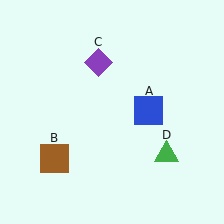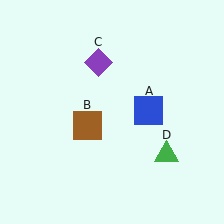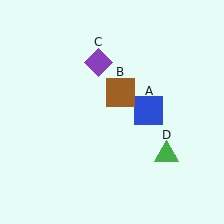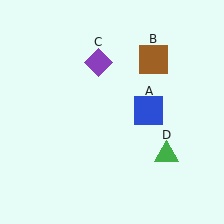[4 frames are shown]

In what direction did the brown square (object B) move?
The brown square (object B) moved up and to the right.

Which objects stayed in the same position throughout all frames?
Blue square (object A) and purple diamond (object C) and green triangle (object D) remained stationary.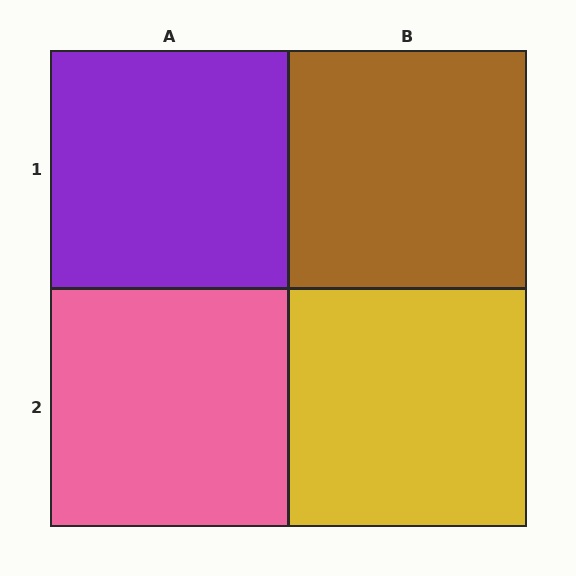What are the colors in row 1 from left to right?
Purple, brown.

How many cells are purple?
1 cell is purple.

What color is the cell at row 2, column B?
Yellow.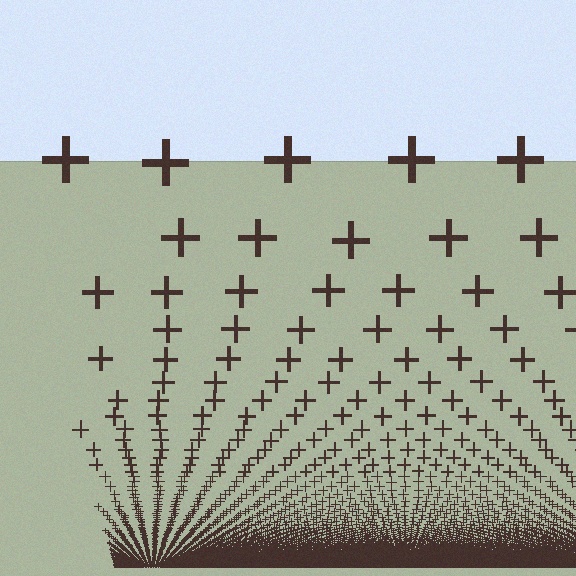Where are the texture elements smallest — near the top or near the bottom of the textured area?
Near the bottom.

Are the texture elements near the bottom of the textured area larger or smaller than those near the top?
Smaller. The gradient is inverted — elements near the bottom are smaller and denser.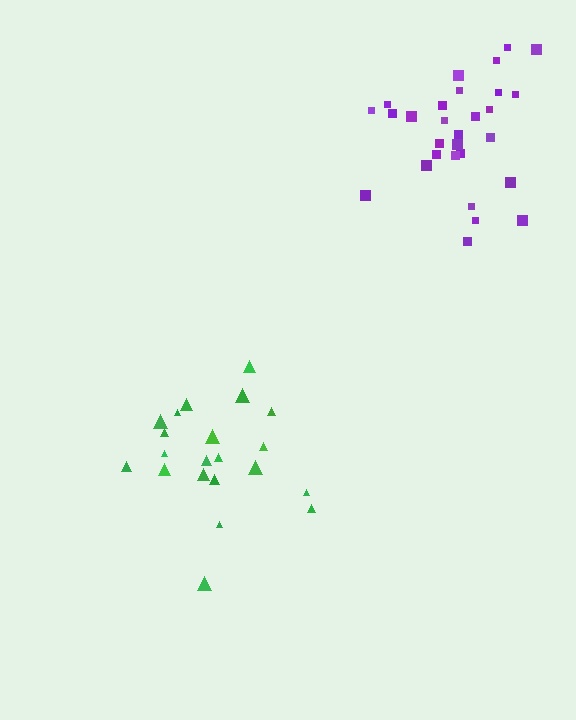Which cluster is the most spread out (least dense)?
Green.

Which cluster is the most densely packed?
Purple.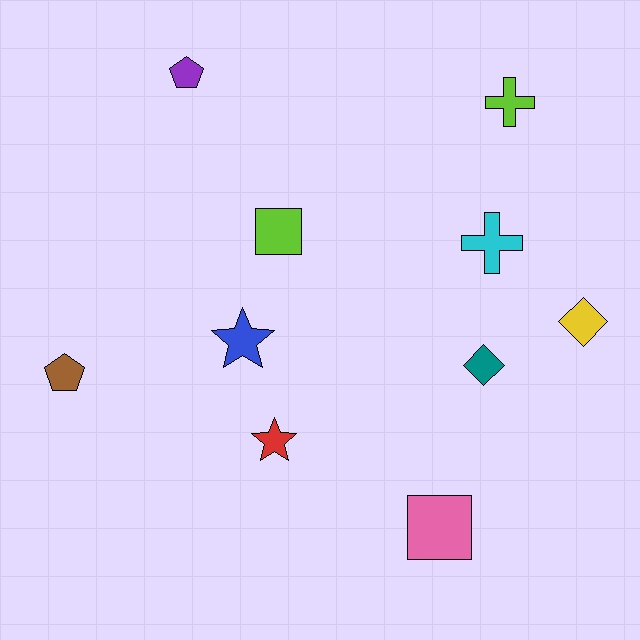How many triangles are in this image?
There are no triangles.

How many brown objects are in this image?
There is 1 brown object.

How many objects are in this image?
There are 10 objects.